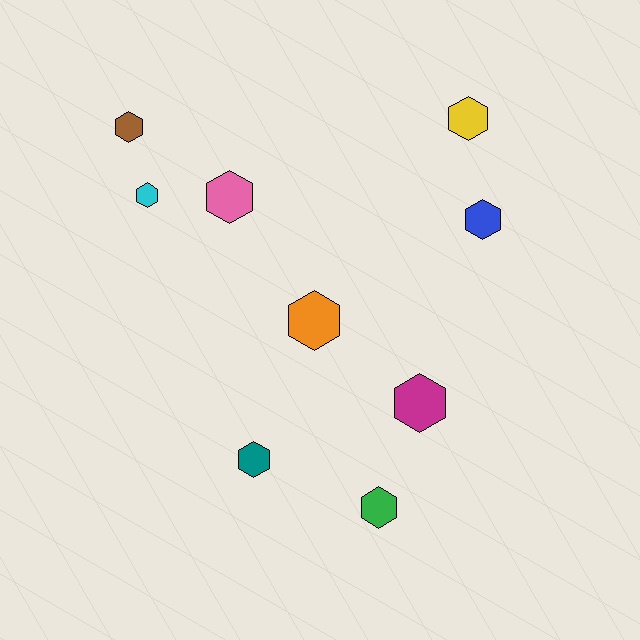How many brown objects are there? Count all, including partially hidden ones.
There is 1 brown object.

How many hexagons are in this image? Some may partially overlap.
There are 9 hexagons.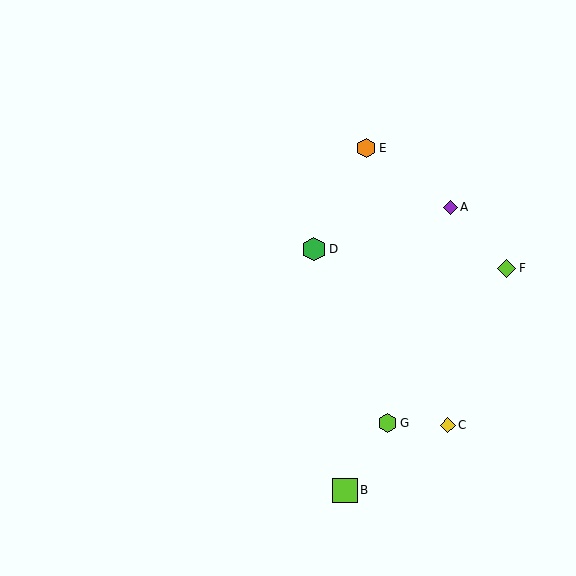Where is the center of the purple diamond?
The center of the purple diamond is at (450, 207).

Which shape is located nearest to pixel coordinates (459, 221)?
The purple diamond (labeled A) at (450, 207) is nearest to that location.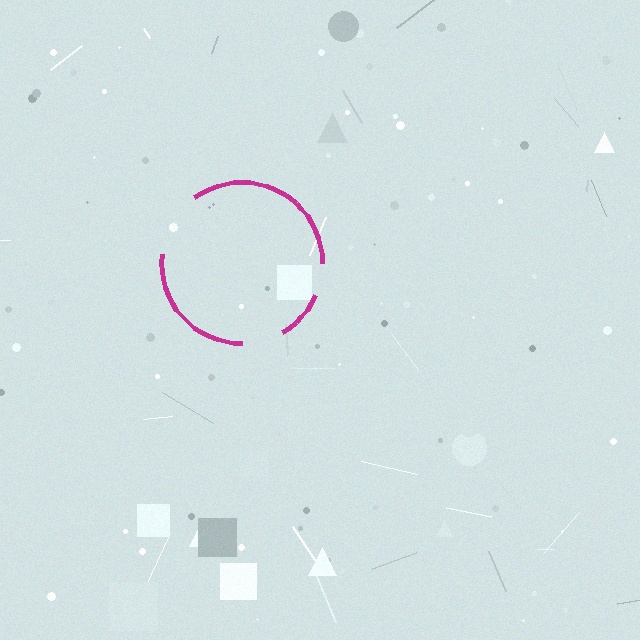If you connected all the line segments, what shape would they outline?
They would outline a circle.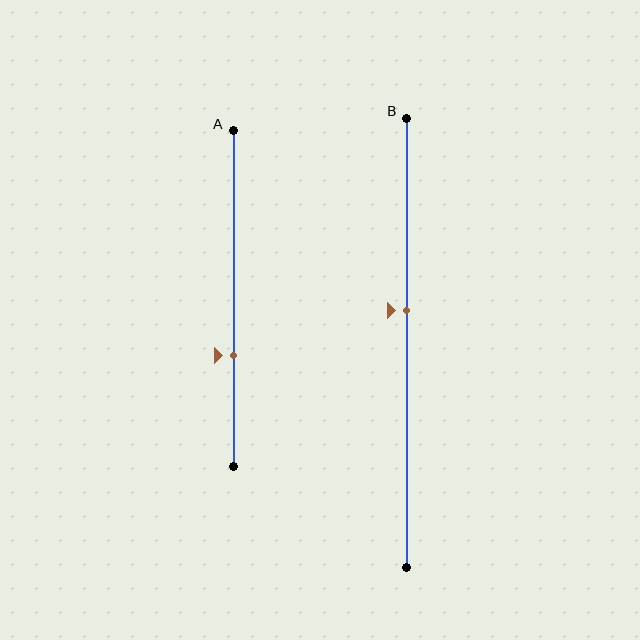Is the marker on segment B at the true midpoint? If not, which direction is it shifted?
No, the marker on segment B is shifted upward by about 7% of the segment length.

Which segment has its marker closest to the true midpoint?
Segment B has its marker closest to the true midpoint.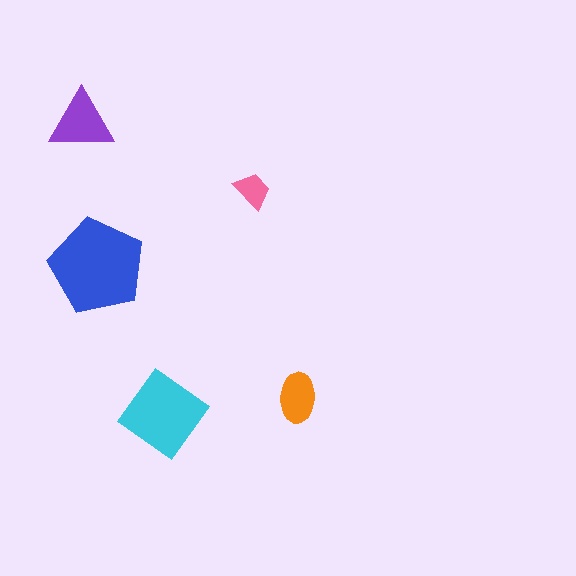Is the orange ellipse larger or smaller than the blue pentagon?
Smaller.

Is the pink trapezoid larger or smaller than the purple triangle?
Smaller.